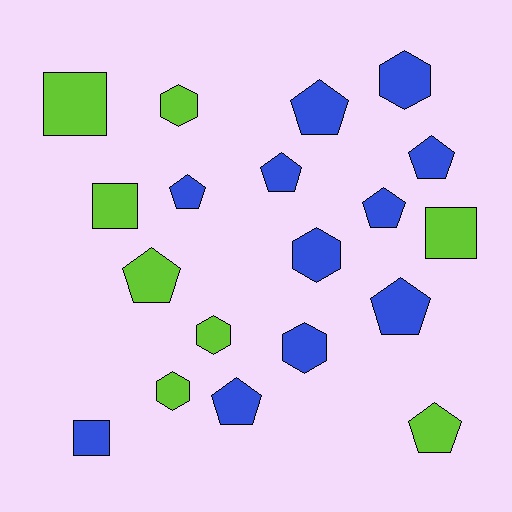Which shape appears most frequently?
Pentagon, with 9 objects.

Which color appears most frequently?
Blue, with 11 objects.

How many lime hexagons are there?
There are 3 lime hexagons.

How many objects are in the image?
There are 19 objects.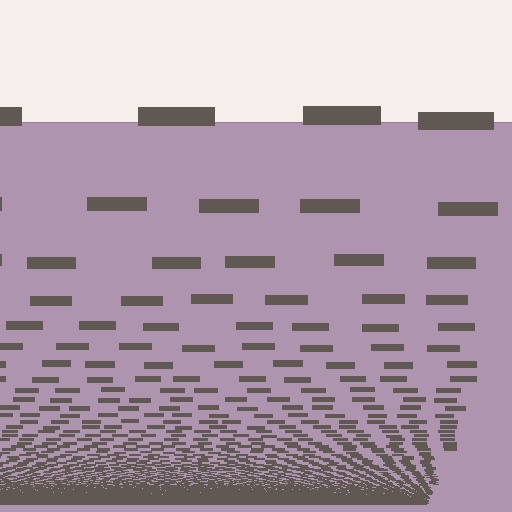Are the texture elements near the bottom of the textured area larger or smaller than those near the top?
Smaller. The gradient is inverted — elements near the bottom are smaller and denser.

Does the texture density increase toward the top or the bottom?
Density increases toward the bottom.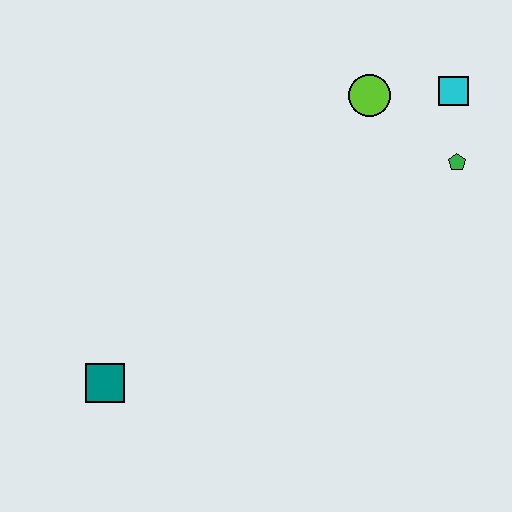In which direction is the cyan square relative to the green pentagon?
The cyan square is above the green pentagon.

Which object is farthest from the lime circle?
The teal square is farthest from the lime circle.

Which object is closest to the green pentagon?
The cyan square is closest to the green pentagon.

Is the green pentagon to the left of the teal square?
No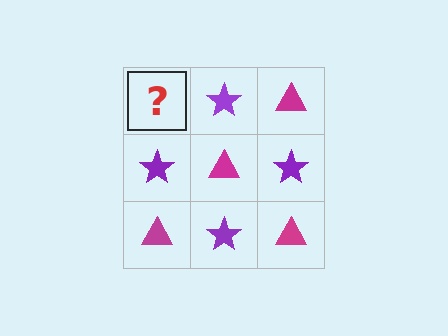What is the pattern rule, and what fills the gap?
The rule is that it alternates magenta triangle and purple star in a checkerboard pattern. The gap should be filled with a magenta triangle.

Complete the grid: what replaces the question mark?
The question mark should be replaced with a magenta triangle.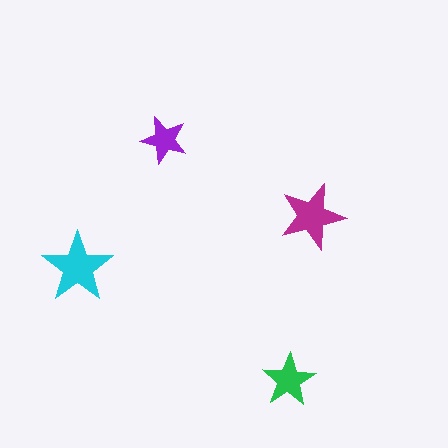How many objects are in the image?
There are 4 objects in the image.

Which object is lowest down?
The green star is bottommost.